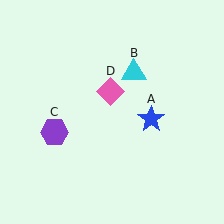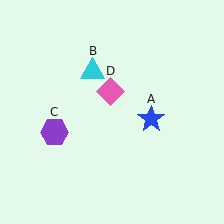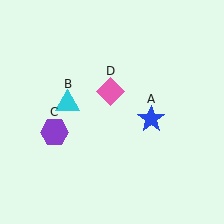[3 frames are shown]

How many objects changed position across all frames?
1 object changed position: cyan triangle (object B).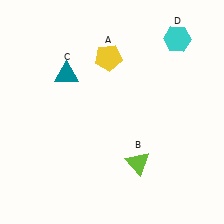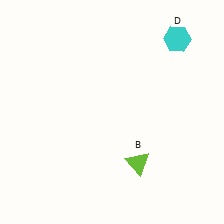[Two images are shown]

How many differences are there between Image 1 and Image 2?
There are 2 differences between the two images.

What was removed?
The yellow pentagon (A), the teal triangle (C) were removed in Image 2.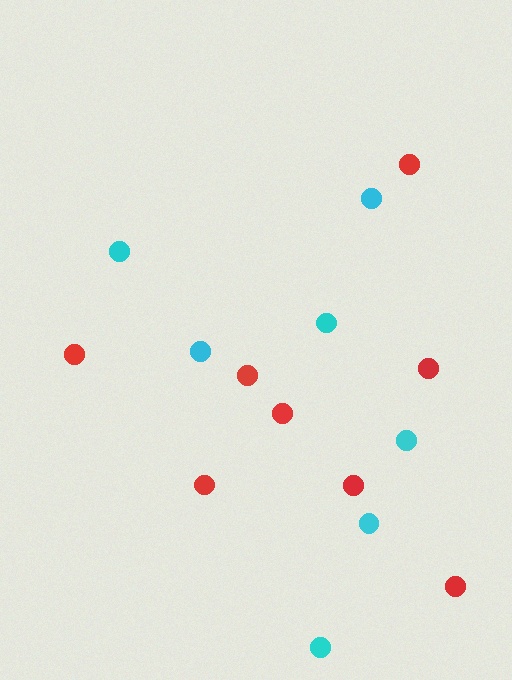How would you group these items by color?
There are 2 groups: one group of cyan circles (7) and one group of red circles (8).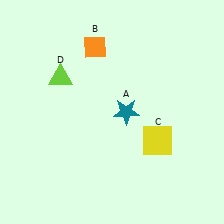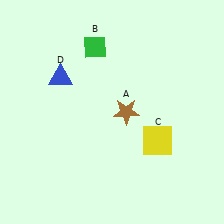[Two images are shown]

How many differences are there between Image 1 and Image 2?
There are 3 differences between the two images.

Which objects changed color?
A changed from teal to brown. B changed from orange to green. D changed from lime to blue.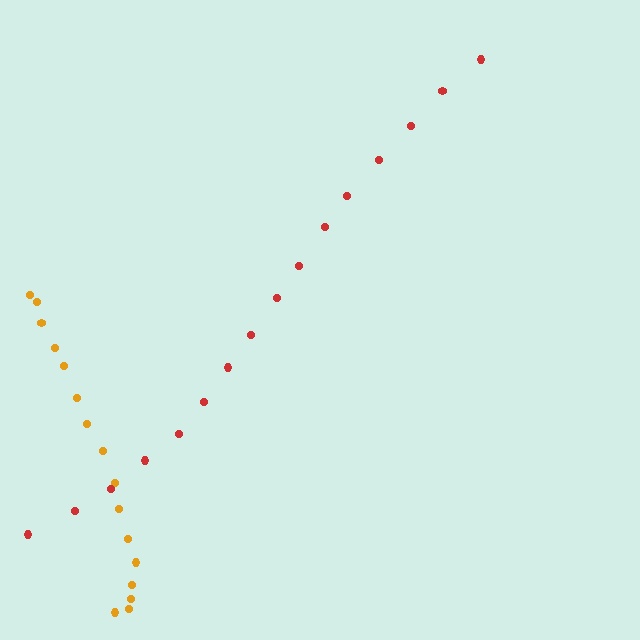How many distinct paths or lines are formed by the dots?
There are 2 distinct paths.